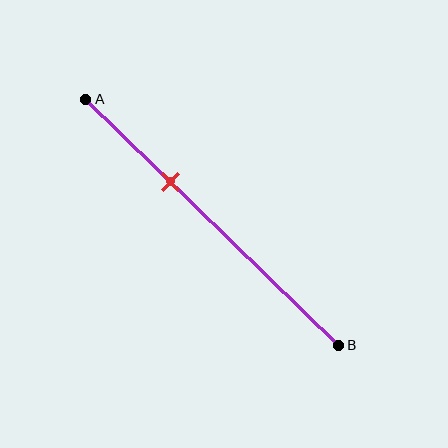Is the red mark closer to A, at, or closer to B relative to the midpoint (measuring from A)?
The red mark is closer to point A than the midpoint of segment AB.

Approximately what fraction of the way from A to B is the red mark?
The red mark is approximately 35% of the way from A to B.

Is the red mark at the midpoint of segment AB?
No, the mark is at about 35% from A, not at the 50% midpoint.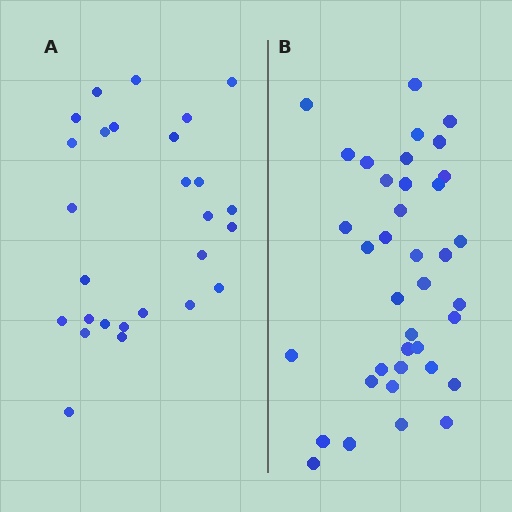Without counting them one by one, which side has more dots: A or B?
Region B (the right region) has more dots.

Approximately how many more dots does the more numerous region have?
Region B has roughly 12 or so more dots than region A.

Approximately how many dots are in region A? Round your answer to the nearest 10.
About 30 dots. (The exact count is 27, which rounds to 30.)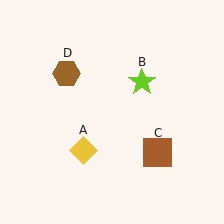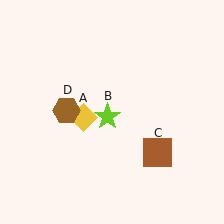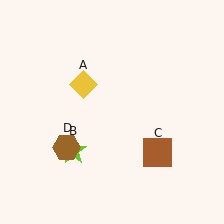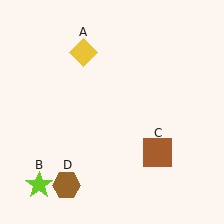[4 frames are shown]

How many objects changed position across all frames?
3 objects changed position: yellow diamond (object A), lime star (object B), brown hexagon (object D).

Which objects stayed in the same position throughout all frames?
Brown square (object C) remained stationary.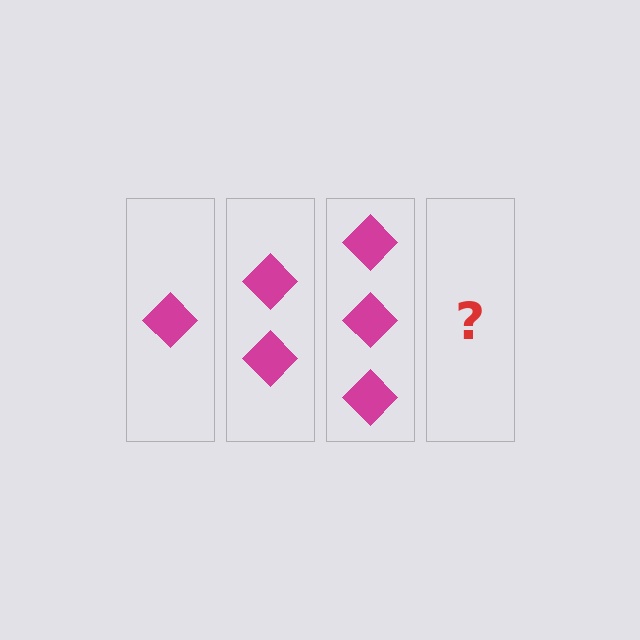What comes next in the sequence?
The next element should be 4 diamonds.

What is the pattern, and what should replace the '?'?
The pattern is that each step adds one more diamond. The '?' should be 4 diamonds.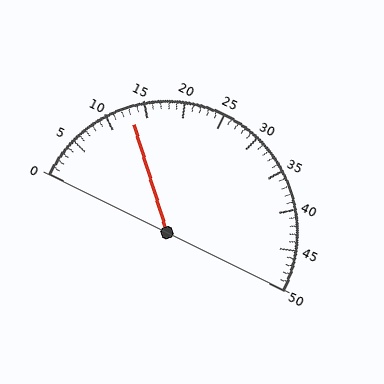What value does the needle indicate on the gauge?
The needle indicates approximately 13.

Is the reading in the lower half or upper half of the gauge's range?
The reading is in the lower half of the range (0 to 50).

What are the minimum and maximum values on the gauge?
The gauge ranges from 0 to 50.